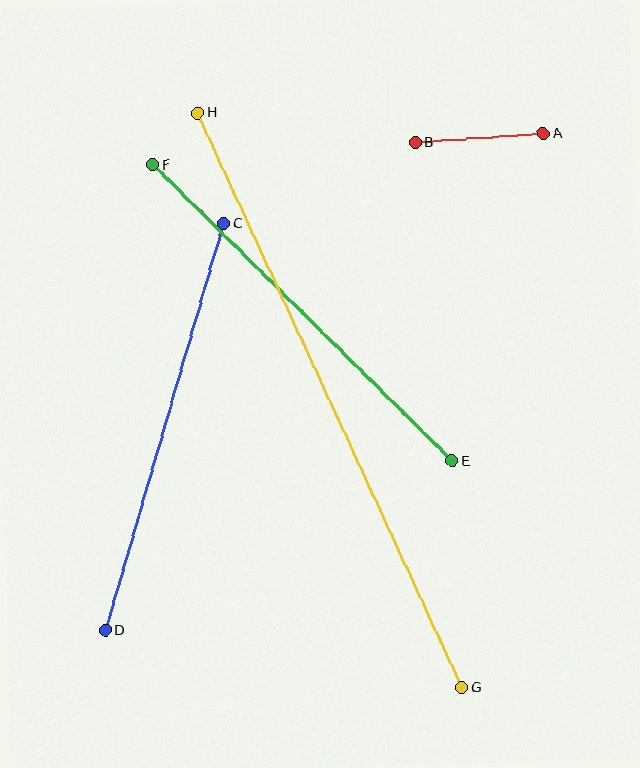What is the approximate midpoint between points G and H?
The midpoint is at approximately (330, 400) pixels.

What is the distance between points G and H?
The distance is approximately 633 pixels.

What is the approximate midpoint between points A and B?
The midpoint is at approximately (479, 138) pixels.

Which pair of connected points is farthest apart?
Points G and H are farthest apart.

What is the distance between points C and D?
The distance is approximately 424 pixels.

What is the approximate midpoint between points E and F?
The midpoint is at approximately (302, 313) pixels.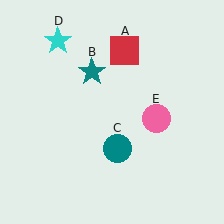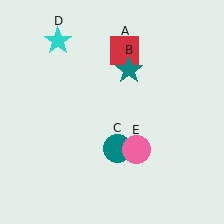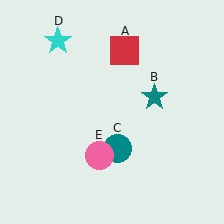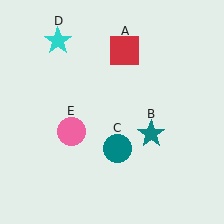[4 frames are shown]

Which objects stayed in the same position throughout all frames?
Red square (object A) and teal circle (object C) and cyan star (object D) remained stationary.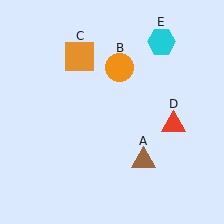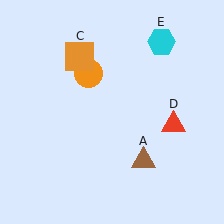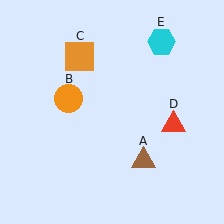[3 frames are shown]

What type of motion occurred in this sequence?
The orange circle (object B) rotated counterclockwise around the center of the scene.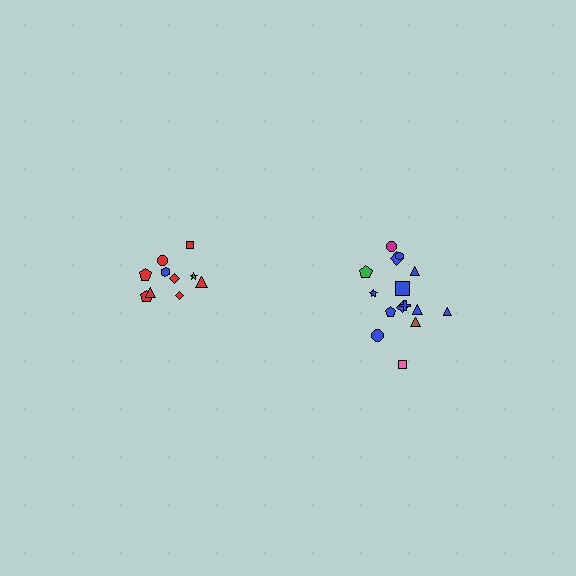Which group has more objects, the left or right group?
The right group.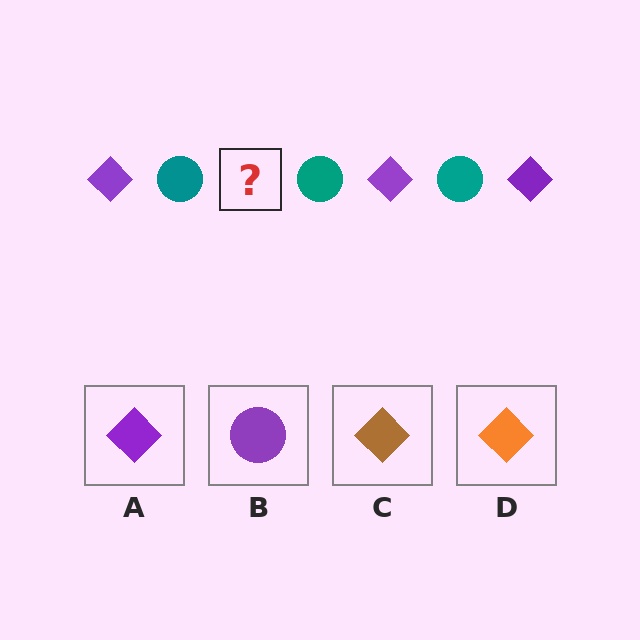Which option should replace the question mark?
Option A.